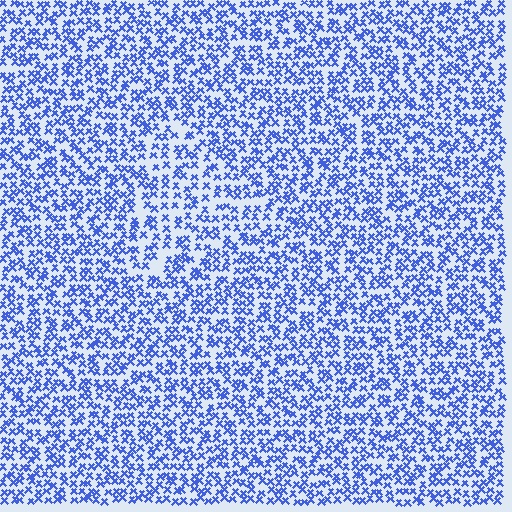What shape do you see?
I see a triangle.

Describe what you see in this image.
The image contains small blue elements arranged at two different densities. A triangle-shaped region is visible where the elements are less densely packed than the surrounding area.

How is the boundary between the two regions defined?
The boundary is defined by a change in element density (approximately 1.4x ratio). All elements are the same color, size, and shape.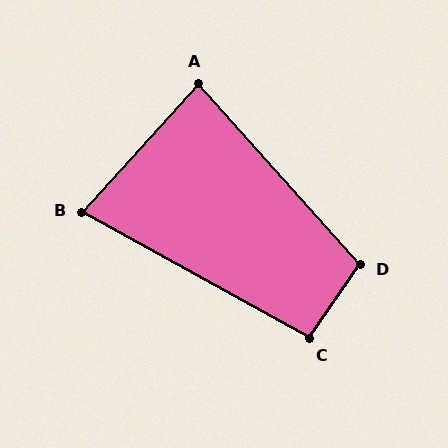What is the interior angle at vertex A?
Approximately 84 degrees (acute).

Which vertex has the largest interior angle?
D, at approximately 103 degrees.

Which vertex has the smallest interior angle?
B, at approximately 77 degrees.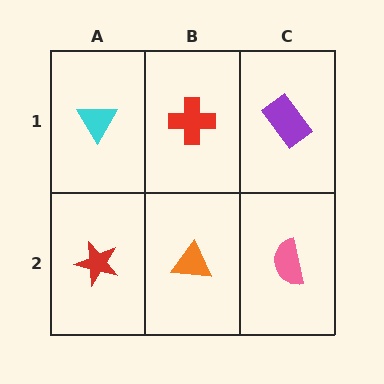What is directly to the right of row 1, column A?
A red cross.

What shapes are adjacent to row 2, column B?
A red cross (row 1, column B), a red star (row 2, column A), a pink semicircle (row 2, column C).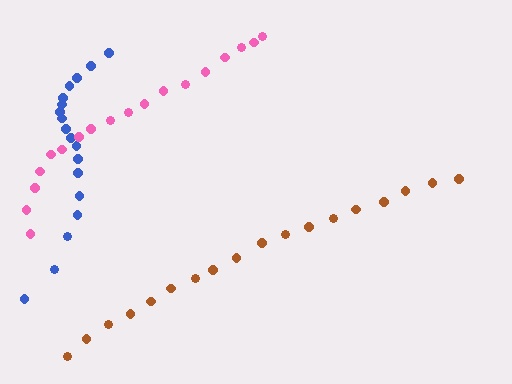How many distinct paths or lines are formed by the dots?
There are 3 distinct paths.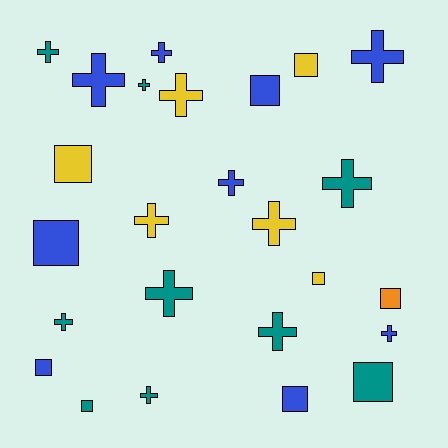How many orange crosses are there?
There are no orange crosses.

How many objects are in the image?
There are 25 objects.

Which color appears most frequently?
Teal, with 9 objects.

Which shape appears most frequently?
Cross, with 15 objects.